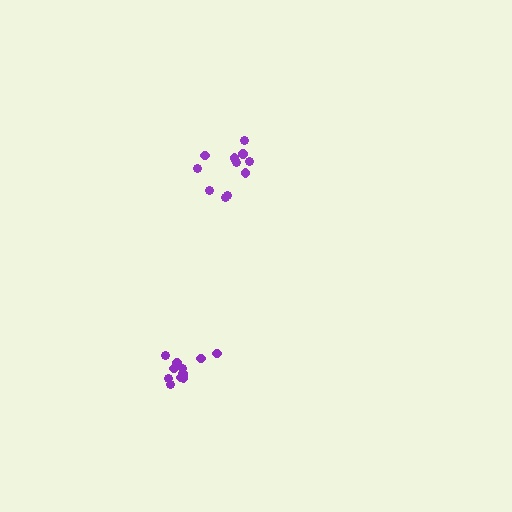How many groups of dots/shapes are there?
There are 2 groups.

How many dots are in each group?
Group 1: 12 dots, Group 2: 11 dots (23 total).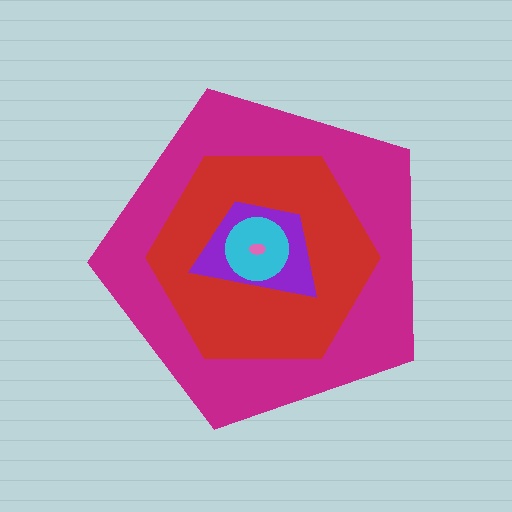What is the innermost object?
The pink ellipse.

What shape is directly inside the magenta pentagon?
The red hexagon.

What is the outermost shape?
The magenta pentagon.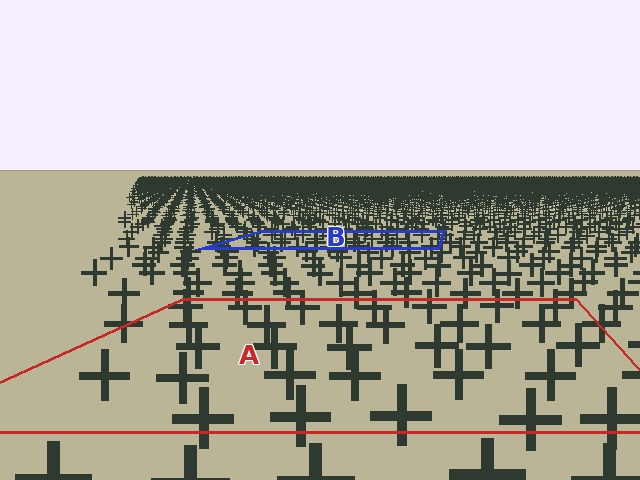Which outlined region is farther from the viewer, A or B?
Region B is farther from the viewer — the texture elements inside it appear smaller and more densely packed.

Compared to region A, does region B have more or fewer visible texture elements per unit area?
Region B has more texture elements per unit area — they are packed more densely because it is farther away.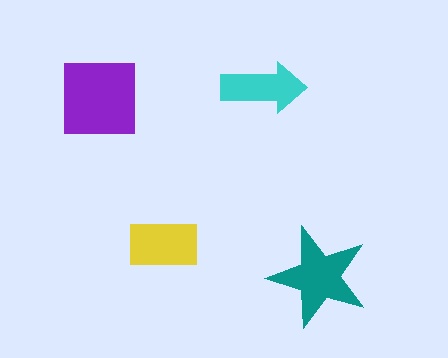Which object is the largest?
The purple square.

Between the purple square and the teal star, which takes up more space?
The purple square.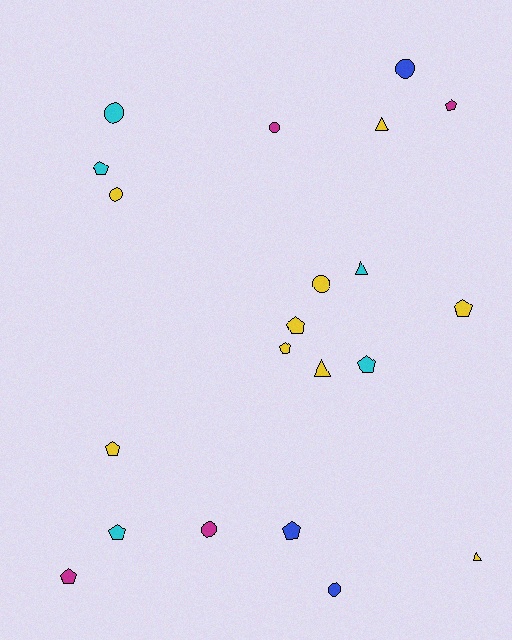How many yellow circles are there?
There are 2 yellow circles.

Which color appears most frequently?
Yellow, with 9 objects.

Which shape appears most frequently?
Pentagon, with 10 objects.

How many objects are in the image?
There are 21 objects.